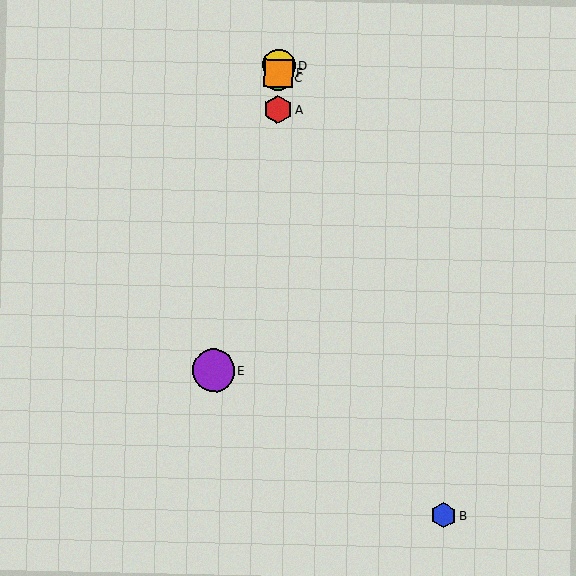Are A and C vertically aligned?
Yes, both are at x≈278.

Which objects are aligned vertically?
Objects A, C, D, F are aligned vertically.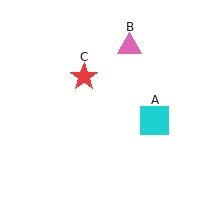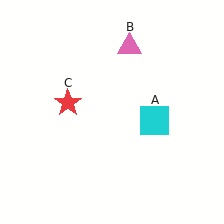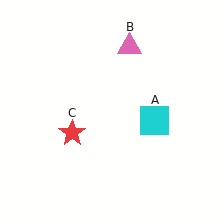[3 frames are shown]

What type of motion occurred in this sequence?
The red star (object C) rotated counterclockwise around the center of the scene.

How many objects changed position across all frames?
1 object changed position: red star (object C).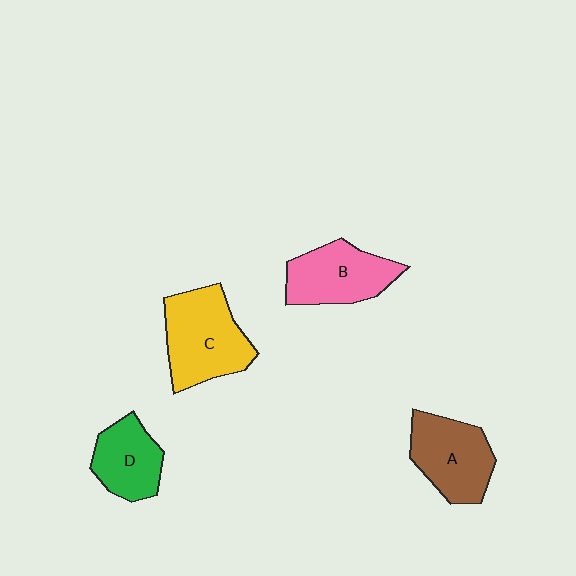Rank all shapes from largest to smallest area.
From largest to smallest: C (yellow), A (brown), B (pink), D (green).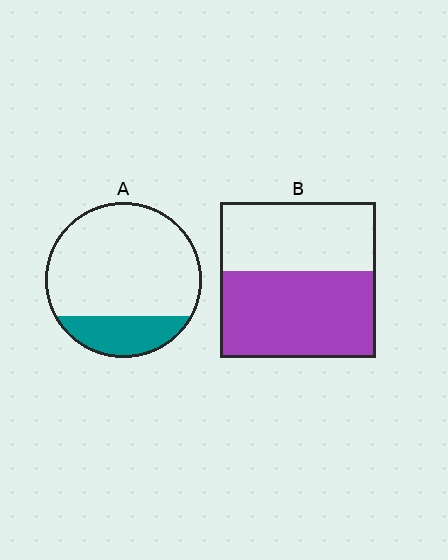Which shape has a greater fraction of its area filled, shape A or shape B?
Shape B.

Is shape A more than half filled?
No.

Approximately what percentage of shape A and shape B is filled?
A is approximately 20% and B is approximately 55%.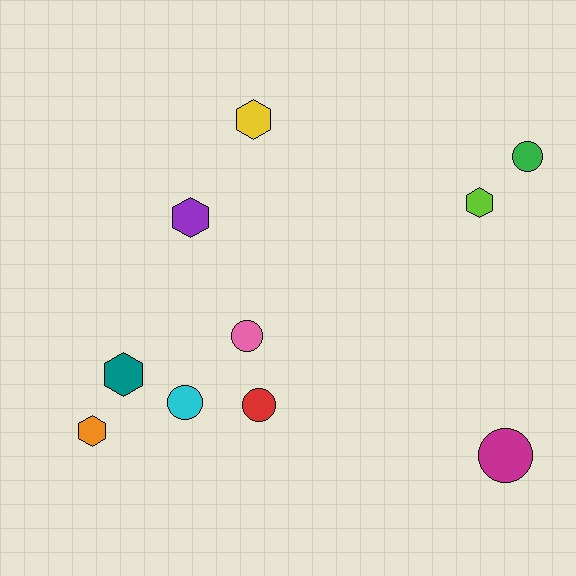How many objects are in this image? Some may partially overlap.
There are 10 objects.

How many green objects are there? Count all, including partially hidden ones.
There is 1 green object.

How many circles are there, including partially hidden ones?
There are 5 circles.